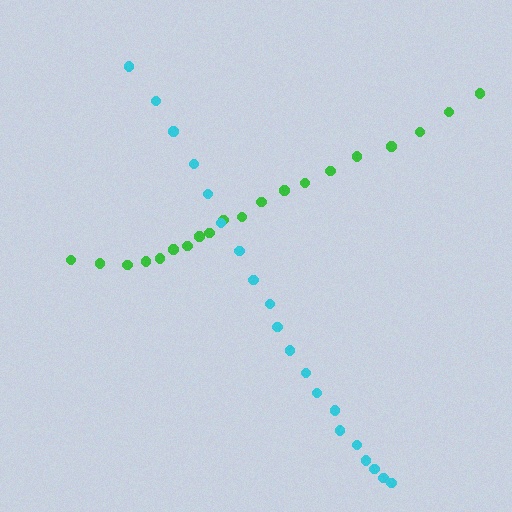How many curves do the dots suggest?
There are 2 distinct paths.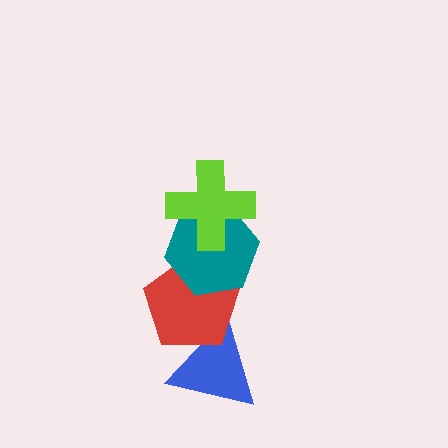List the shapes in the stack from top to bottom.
From top to bottom: the lime cross, the teal hexagon, the red pentagon, the blue triangle.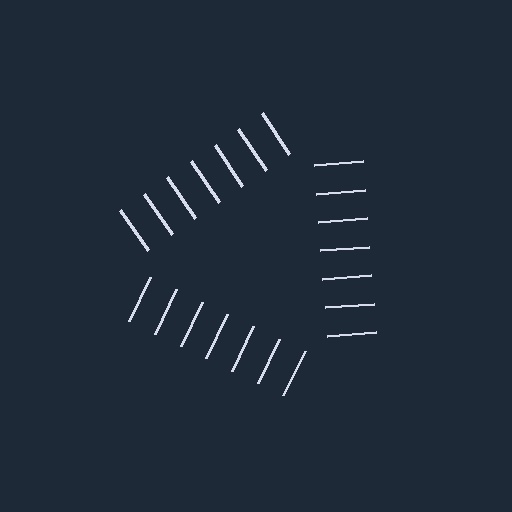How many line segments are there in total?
21 — 7 along each of the 3 edges.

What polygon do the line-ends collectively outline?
An illusory triangle — the line segments terminate on its edges but no continuous stroke is drawn.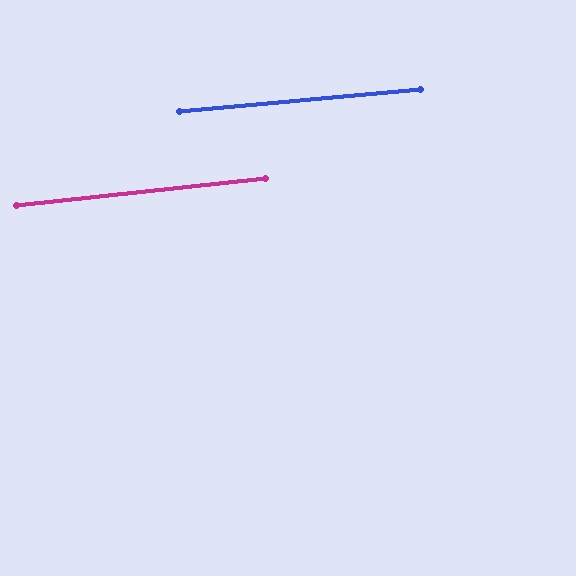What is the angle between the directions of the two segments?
Approximately 1 degree.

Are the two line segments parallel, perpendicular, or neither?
Parallel — their directions differ by only 0.9°.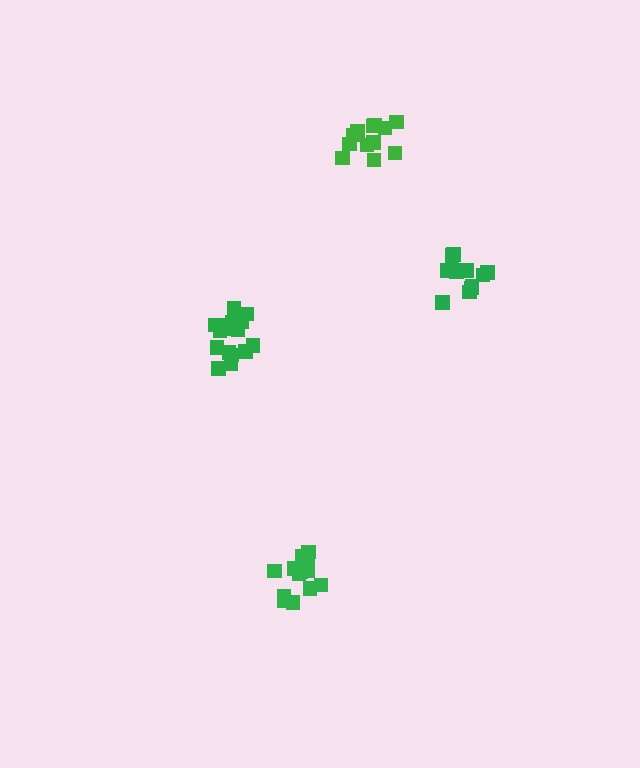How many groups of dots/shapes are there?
There are 4 groups.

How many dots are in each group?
Group 1: 13 dots, Group 2: 12 dots, Group 3: 17 dots, Group 4: 12 dots (54 total).